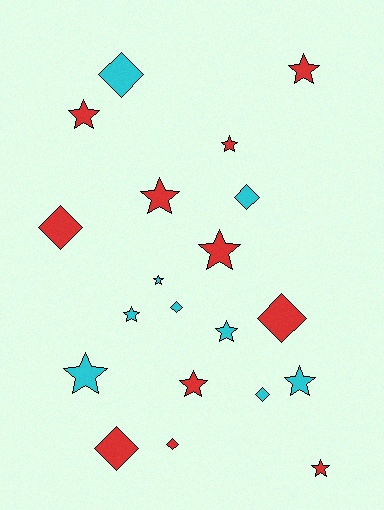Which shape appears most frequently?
Star, with 12 objects.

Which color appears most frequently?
Red, with 11 objects.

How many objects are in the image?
There are 20 objects.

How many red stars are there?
There are 7 red stars.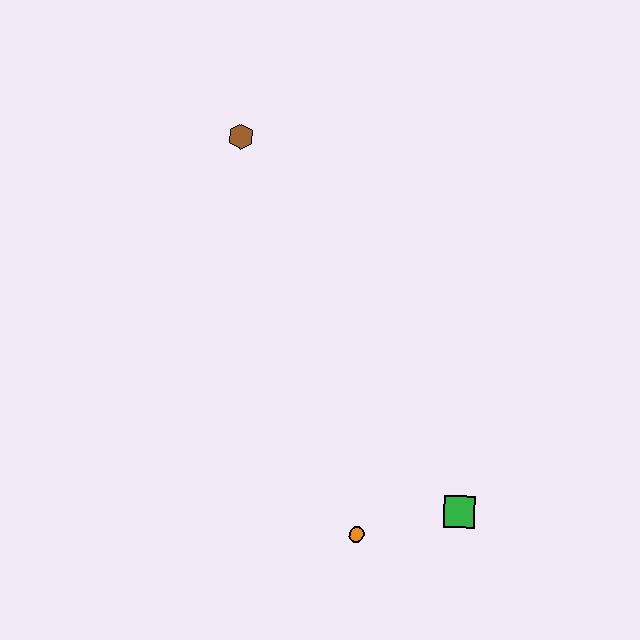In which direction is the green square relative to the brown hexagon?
The green square is below the brown hexagon.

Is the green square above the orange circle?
Yes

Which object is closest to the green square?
The orange circle is closest to the green square.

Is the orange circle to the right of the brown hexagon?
Yes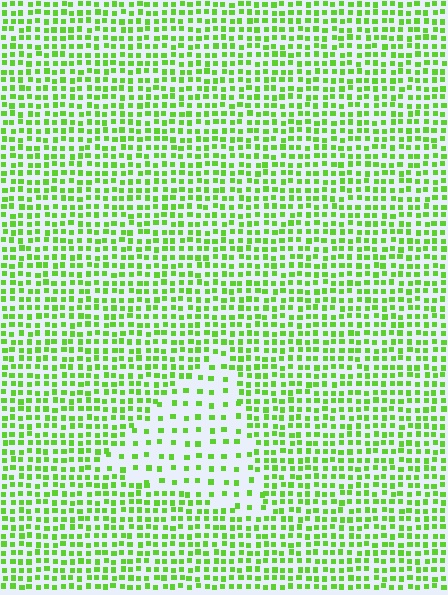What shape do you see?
I see a triangle.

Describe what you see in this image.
The image contains small lime elements arranged at two different densities. A triangle-shaped region is visible where the elements are less densely packed than the surrounding area.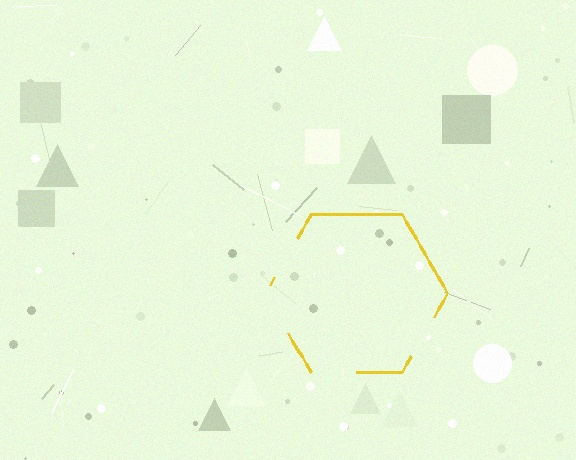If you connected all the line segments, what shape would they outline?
They would outline a hexagon.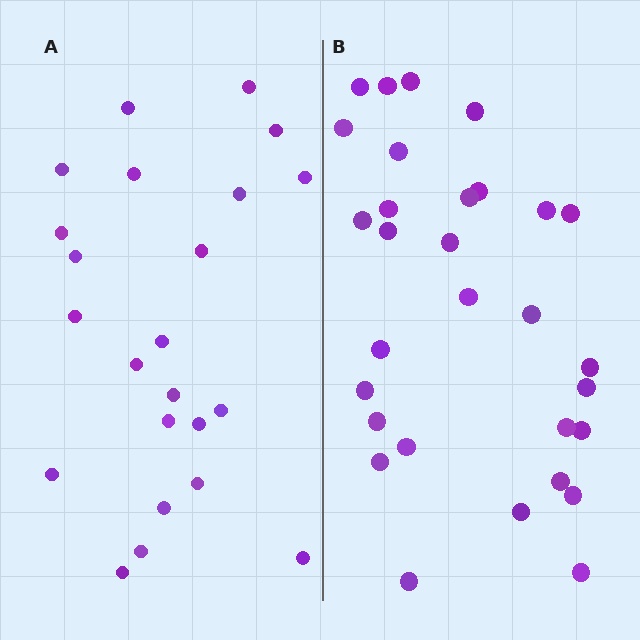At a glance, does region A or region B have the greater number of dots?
Region B (the right region) has more dots.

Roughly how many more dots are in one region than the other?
Region B has roughly 8 or so more dots than region A.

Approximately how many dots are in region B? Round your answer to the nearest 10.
About 30 dots.